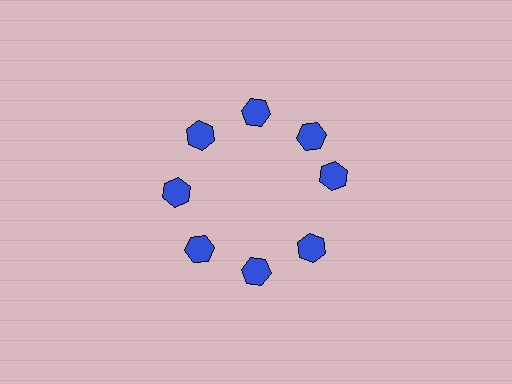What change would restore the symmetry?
The symmetry would be restored by rotating it back into even spacing with its neighbors so that all 8 hexagons sit at equal angles and equal distance from the center.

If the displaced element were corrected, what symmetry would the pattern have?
It would have 8-fold rotational symmetry — the pattern would map onto itself every 45 degrees.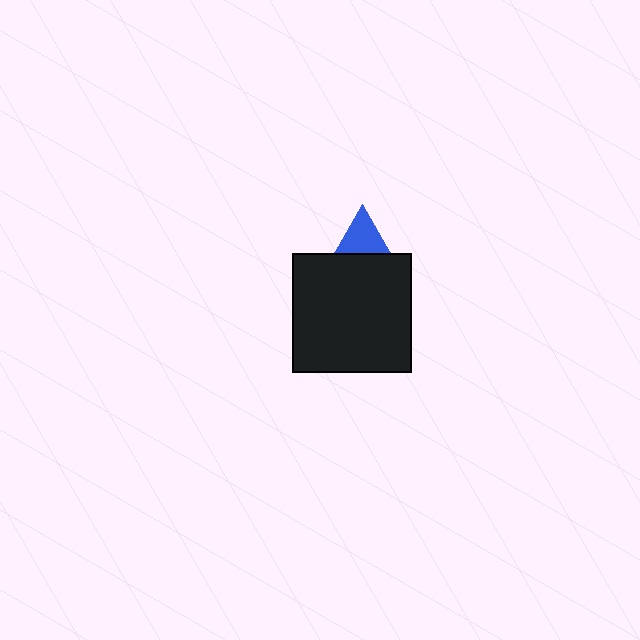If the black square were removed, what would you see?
You would see the complete blue triangle.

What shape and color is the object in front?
The object in front is a black square.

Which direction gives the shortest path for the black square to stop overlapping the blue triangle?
Moving down gives the shortest separation.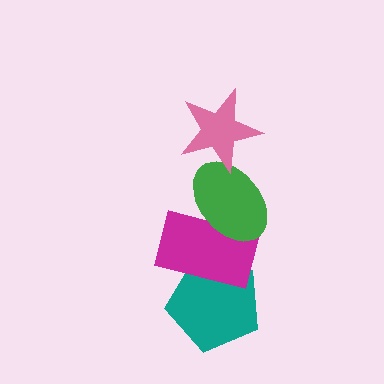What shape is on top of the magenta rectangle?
The green ellipse is on top of the magenta rectangle.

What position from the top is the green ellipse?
The green ellipse is 2nd from the top.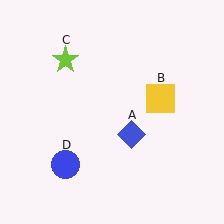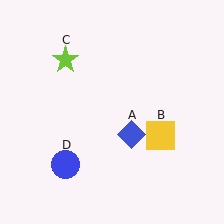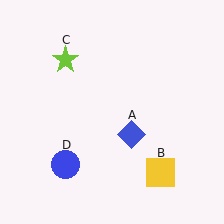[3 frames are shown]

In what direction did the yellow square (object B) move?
The yellow square (object B) moved down.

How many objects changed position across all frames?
1 object changed position: yellow square (object B).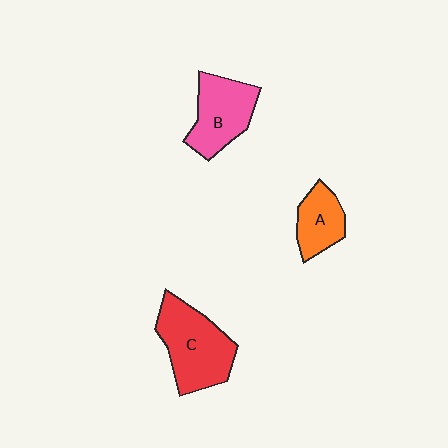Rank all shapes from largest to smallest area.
From largest to smallest: C (red), B (pink), A (orange).